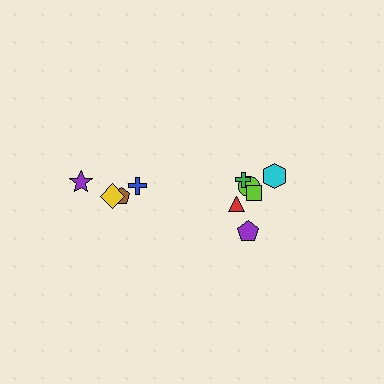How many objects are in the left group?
There are 4 objects.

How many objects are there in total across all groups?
There are 10 objects.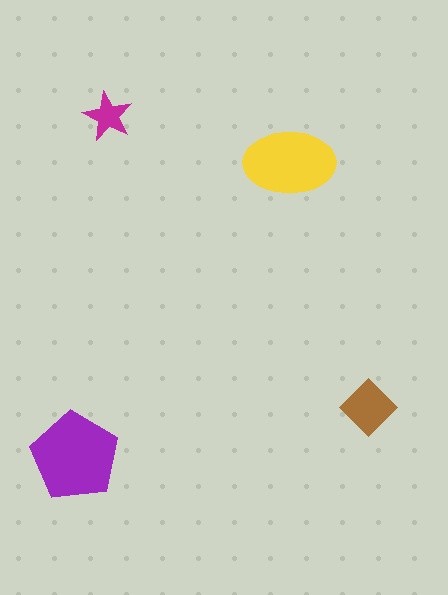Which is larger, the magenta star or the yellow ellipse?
The yellow ellipse.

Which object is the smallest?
The magenta star.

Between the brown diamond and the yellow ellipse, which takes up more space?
The yellow ellipse.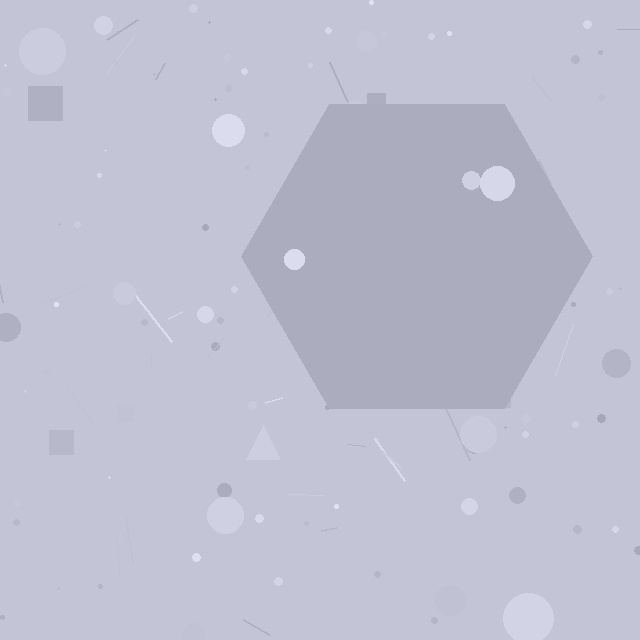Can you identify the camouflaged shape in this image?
The camouflaged shape is a hexagon.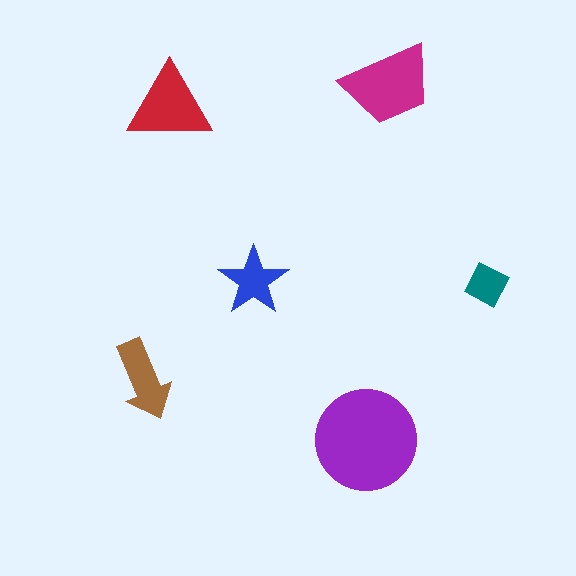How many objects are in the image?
There are 6 objects in the image.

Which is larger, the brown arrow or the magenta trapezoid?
The magenta trapezoid.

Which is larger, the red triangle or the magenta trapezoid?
The magenta trapezoid.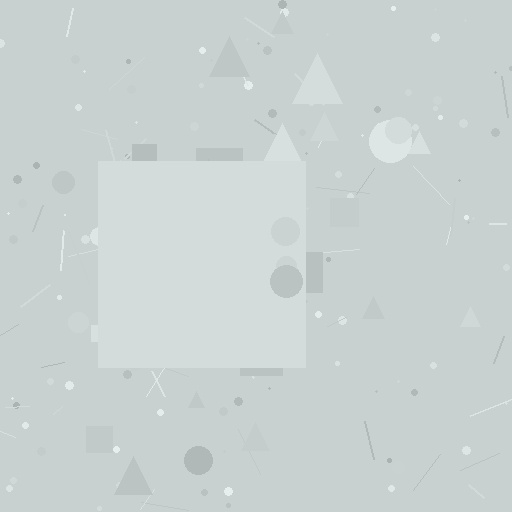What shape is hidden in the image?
A square is hidden in the image.